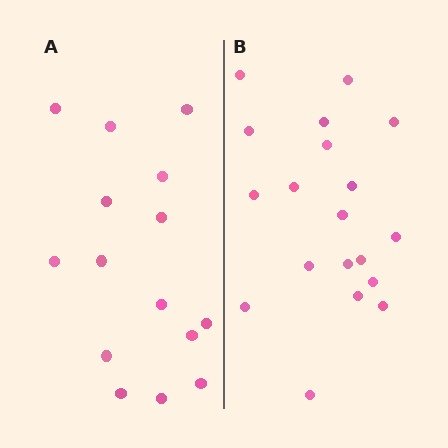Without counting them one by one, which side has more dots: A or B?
Region B (the right region) has more dots.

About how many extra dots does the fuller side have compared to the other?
Region B has about 4 more dots than region A.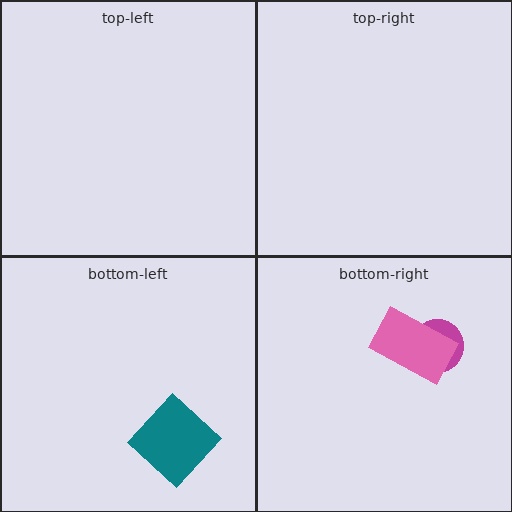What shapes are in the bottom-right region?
The magenta circle, the pink rectangle.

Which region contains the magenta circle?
The bottom-right region.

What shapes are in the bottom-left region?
The teal diamond.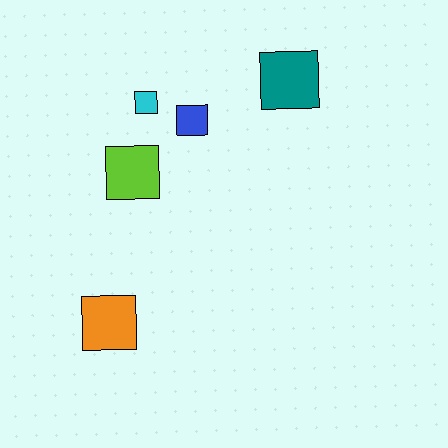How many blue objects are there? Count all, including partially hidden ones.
There is 1 blue object.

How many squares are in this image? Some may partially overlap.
There are 5 squares.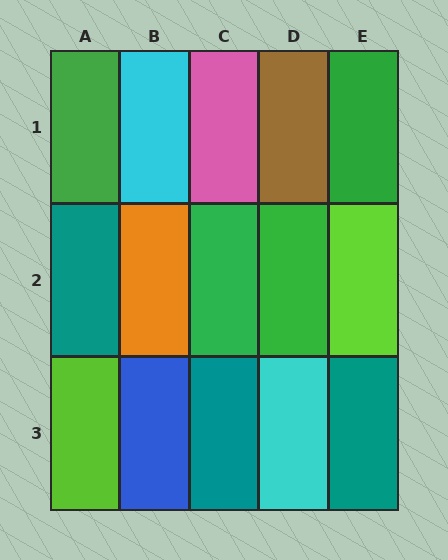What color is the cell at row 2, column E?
Lime.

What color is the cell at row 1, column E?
Green.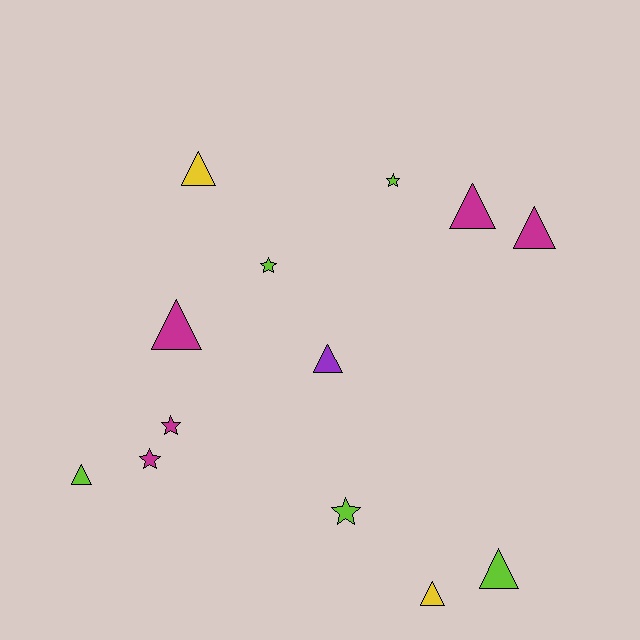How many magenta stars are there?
There are 2 magenta stars.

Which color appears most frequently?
Magenta, with 5 objects.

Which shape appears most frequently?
Triangle, with 8 objects.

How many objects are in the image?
There are 13 objects.